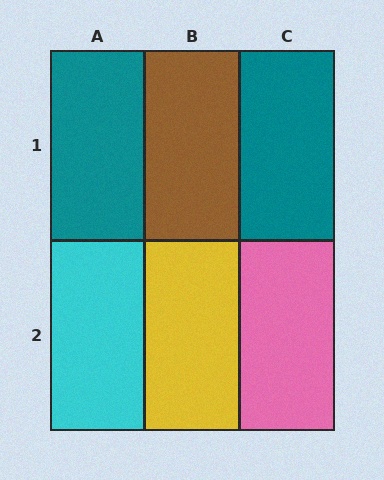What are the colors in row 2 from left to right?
Cyan, yellow, pink.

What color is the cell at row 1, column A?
Teal.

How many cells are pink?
1 cell is pink.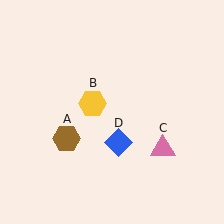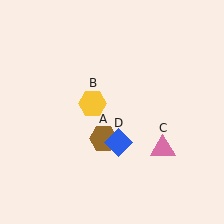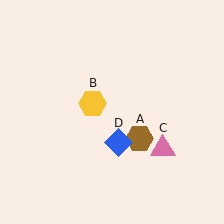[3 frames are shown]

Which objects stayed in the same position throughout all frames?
Yellow hexagon (object B) and pink triangle (object C) and blue diamond (object D) remained stationary.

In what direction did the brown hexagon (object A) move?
The brown hexagon (object A) moved right.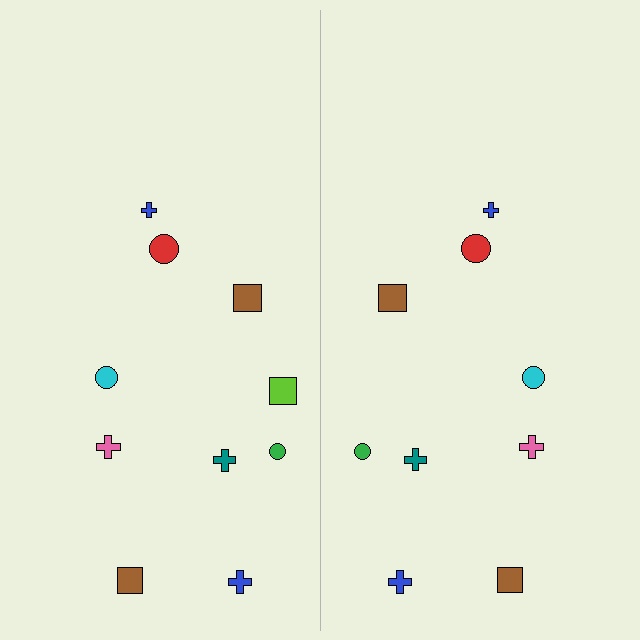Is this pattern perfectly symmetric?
No, the pattern is not perfectly symmetric. A lime square is missing from the right side.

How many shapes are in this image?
There are 19 shapes in this image.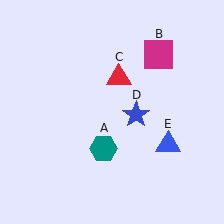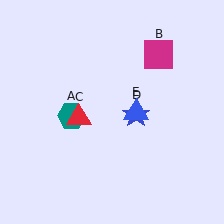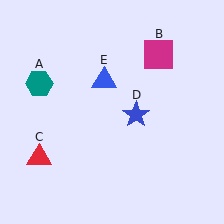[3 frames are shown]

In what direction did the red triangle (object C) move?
The red triangle (object C) moved down and to the left.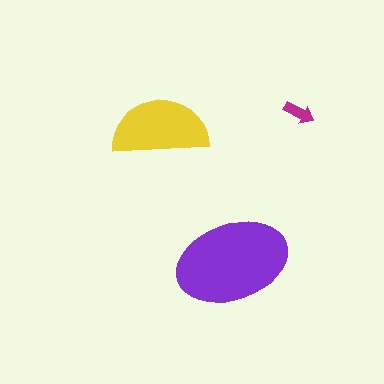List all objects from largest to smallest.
The purple ellipse, the yellow semicircle, the magenta arrow.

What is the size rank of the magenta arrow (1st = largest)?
3rd.